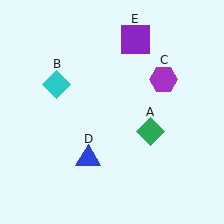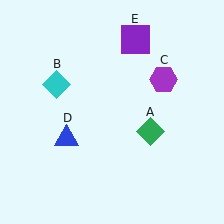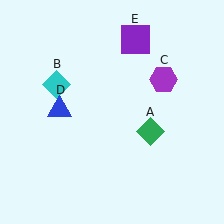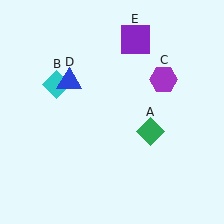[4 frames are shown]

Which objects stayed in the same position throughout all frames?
Green diamond (object A) and cyan diamond (object B) and purple hexagon (object C) and purple square (object E) remained stationary.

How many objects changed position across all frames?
1 object changed position: blue triangle (object D).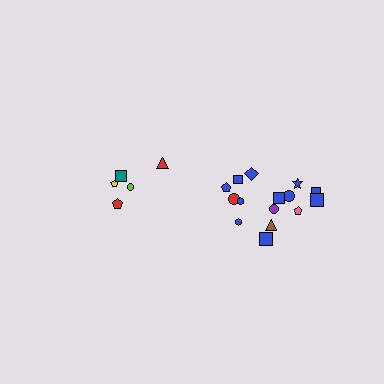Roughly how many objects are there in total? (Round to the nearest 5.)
Roughly 20 objects in total.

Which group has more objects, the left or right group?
The right group.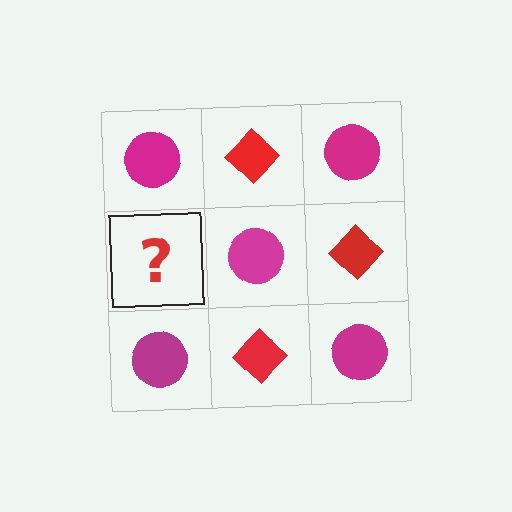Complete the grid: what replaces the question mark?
The question mark should be replaced with a red diamond.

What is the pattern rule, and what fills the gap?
The rule is that it alternates magenta circle and red diamond in a checkerboard pattern. The gap should be filled with a red diamond.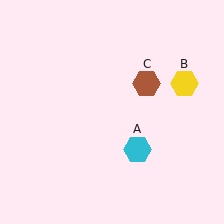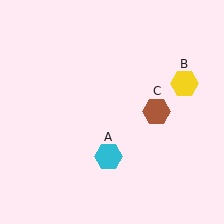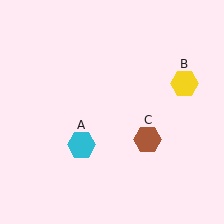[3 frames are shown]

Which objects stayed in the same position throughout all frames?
Yellow hexagon (object B) remained stationary.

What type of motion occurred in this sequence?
The cyan hexagon (object A), brown hexagon (object C) rotated clockwise around the center of the scene.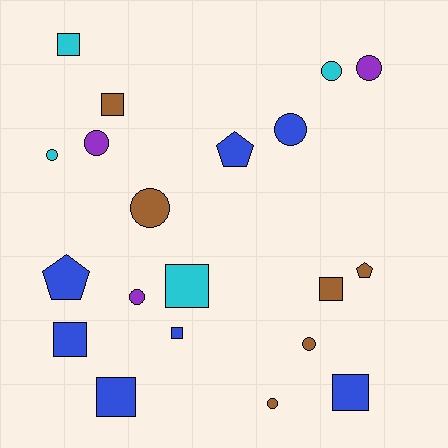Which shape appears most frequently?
Circle, with 9 objects.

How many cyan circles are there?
There are 2 cyan circles.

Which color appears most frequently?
Blue, with 7 objects.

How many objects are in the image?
There are 20 objects.